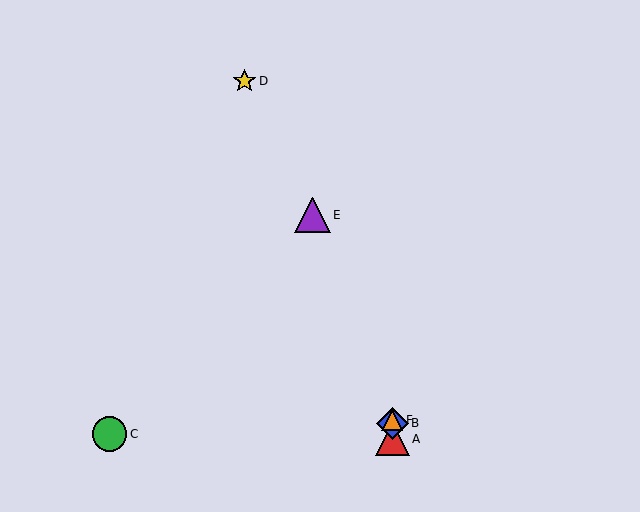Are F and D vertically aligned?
No, F is at x≈392 and D is at x≈244.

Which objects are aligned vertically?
Objects A, B, F are aligned vertically.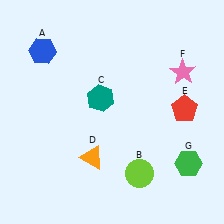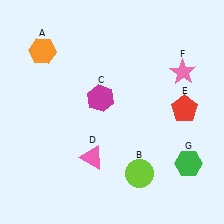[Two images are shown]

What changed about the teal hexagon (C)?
In Image 1, C is teal. In Image 2, it changed to magenta.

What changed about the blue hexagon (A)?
In Image 1, A is blue. In Image 2, it changed to orange.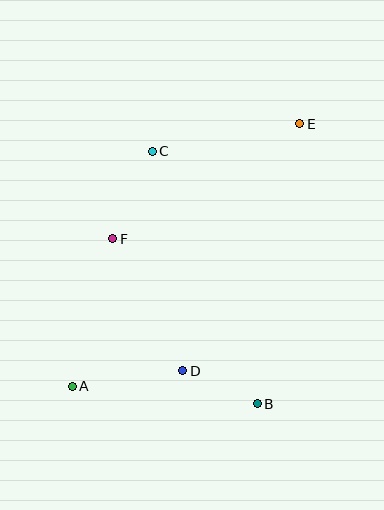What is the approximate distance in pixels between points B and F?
The distance between B and F is approximately 219 pixels.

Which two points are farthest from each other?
Points A and E are farthest from each other.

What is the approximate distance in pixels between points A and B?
The distance between A and B is approximately 186 pixels.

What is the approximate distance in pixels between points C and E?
The distance between C and E is approximately 150 pixels.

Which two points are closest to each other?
Points B and D are closest to each other.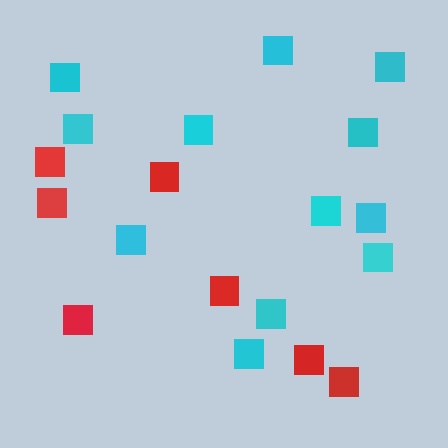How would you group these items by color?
There are 2 groups: one group of red squares (7) and one group of cyan squares (12).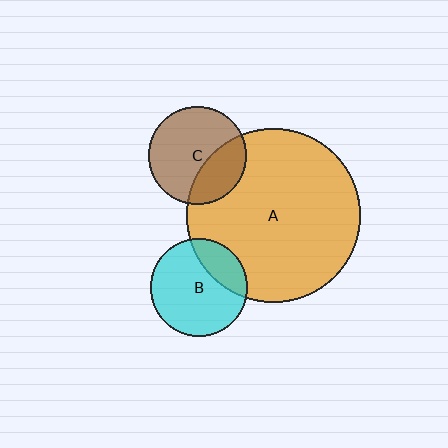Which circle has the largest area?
Circle A (orange).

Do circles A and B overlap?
Yes.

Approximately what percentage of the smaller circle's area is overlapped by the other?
Approximately 25%.